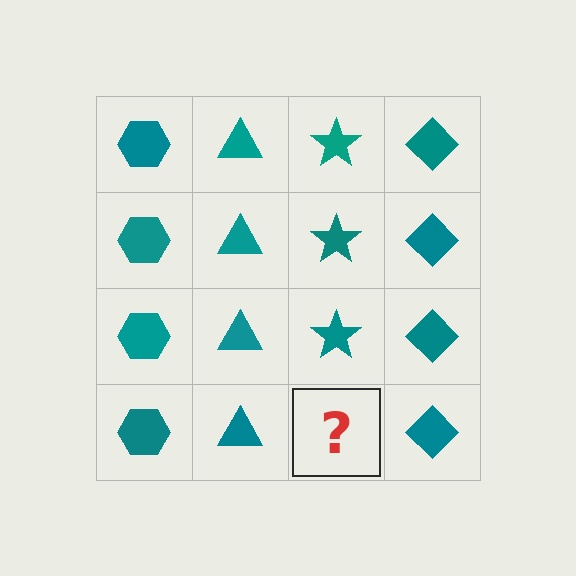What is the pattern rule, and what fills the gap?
The rule is that each column has a consistent shape. The gap should be filled with a teal star.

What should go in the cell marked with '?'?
The missing cell should contain a teal star.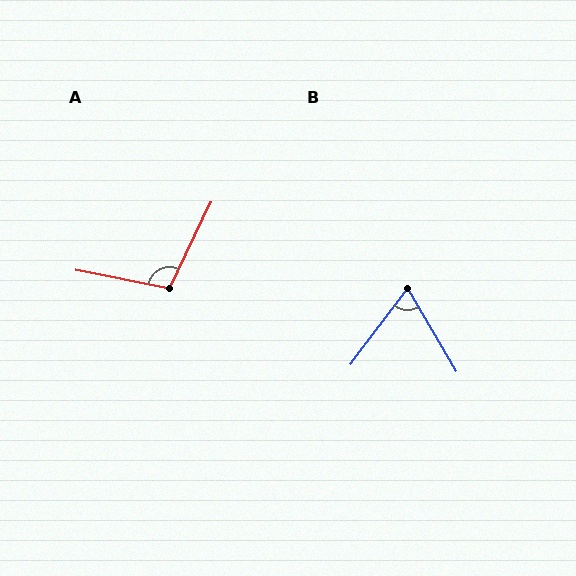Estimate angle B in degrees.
Approximately 67 degrees.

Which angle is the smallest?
B, at approximately 67 degrees.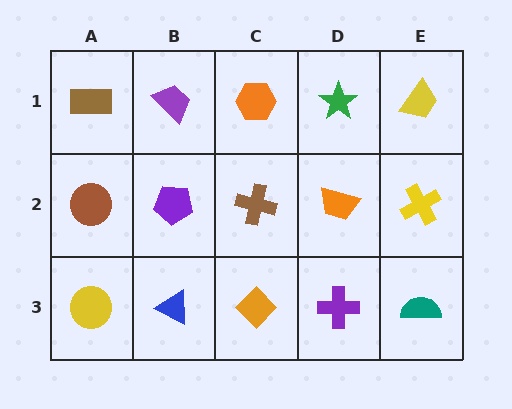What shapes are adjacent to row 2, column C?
An orange hexagon (row 1, column C), an orange diamond (row 3, column C), a purple pentagon (row 2, column B), an orange trapezoid (row 2, column D).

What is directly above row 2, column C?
An orange hexagon.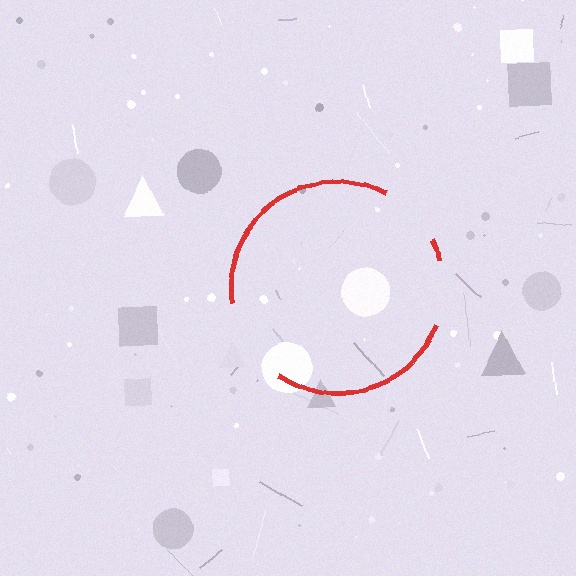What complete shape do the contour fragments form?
The contour fragments form a circle.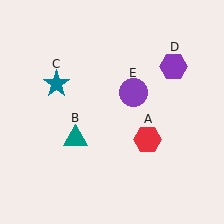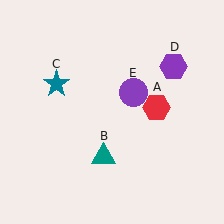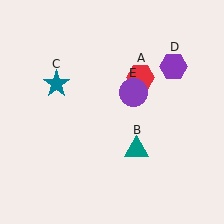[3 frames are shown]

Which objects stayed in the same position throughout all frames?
Teal star (object C) and purple hexagon (object D) and purple circle (object E) remained stationary.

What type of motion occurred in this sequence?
The red hexagon (object A), teal triangle (object B) rotated counterclockwise around the center of the scene.